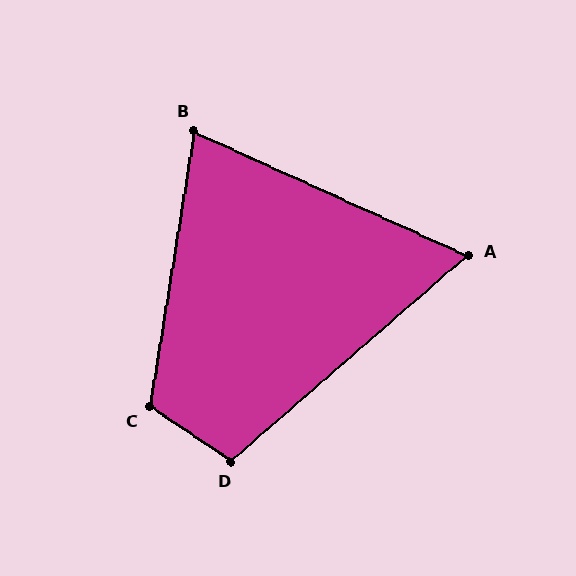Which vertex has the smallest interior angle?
A, at approximately 65 degrees.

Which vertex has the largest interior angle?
C, at approximately 115 degrees.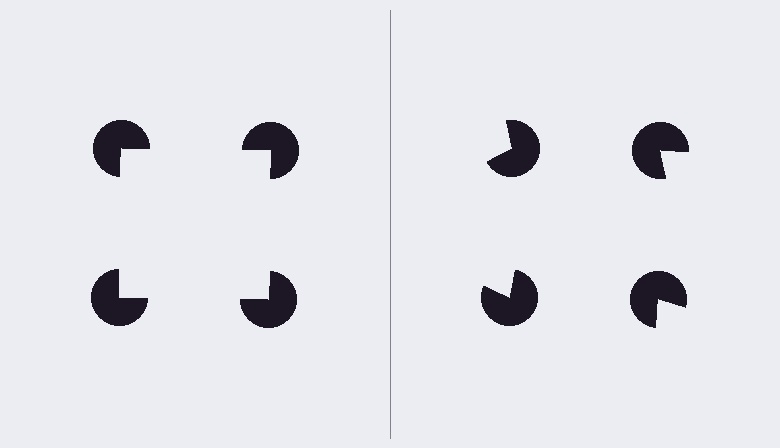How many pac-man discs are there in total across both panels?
8 — 4 on each side.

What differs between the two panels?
The pac-man discs are positioned identically on both sides; only the wedge orientations differ. On the left they align to a square; on the right they are misaligned.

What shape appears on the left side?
An illusory square.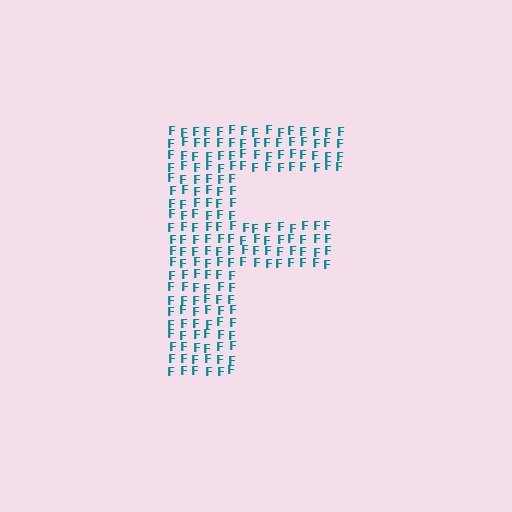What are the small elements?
The small elements are letter F's.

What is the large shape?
The large shape is the letter F.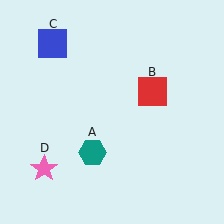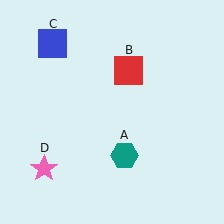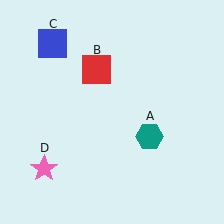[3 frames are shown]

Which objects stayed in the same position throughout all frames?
Blue square (object C) and pink star (object D) remained stationary.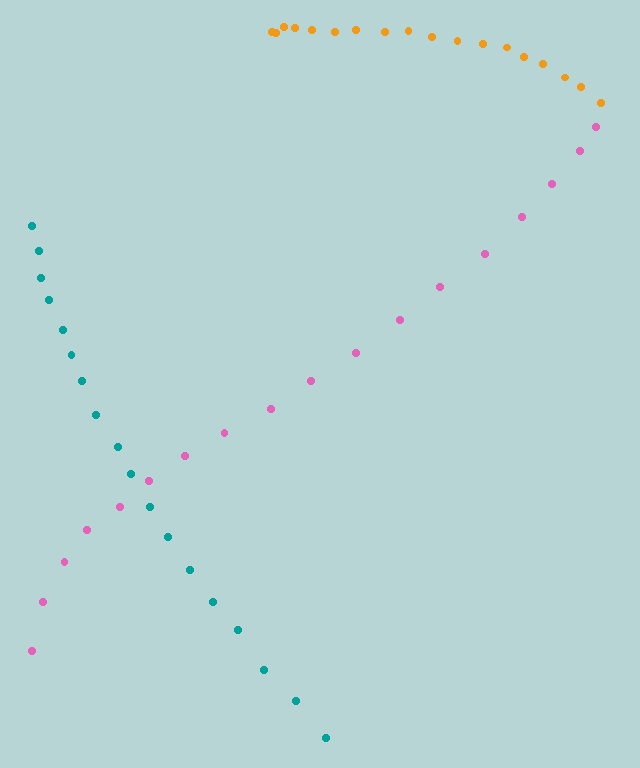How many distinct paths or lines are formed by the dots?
There are 3 distinct paths.